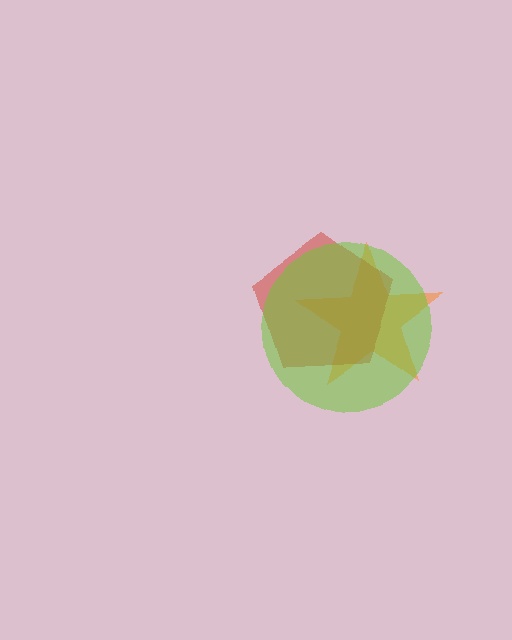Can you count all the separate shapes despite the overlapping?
Yes, there are 3 separate shapes.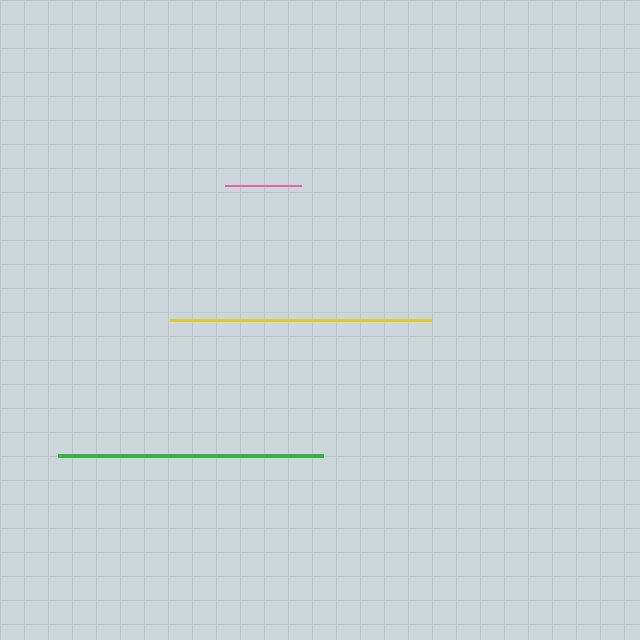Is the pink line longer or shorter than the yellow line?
The yellow line is longer than the pink line.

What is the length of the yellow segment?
The yellow segment is approximately 261 pixels long.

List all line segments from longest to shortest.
From longest to shortest: green, yellow, pink.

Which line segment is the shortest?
The pink line is the shortest at approximately 76 pixels.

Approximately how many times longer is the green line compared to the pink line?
The green line is approximately 3.5 times the length of the pink line.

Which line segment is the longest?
The green line is the longest at approximately 266 pixels.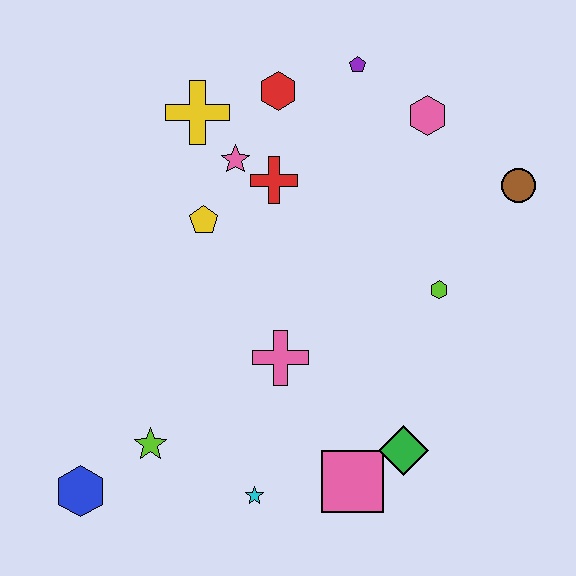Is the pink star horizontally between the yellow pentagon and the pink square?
Yes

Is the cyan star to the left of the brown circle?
Yes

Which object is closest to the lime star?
The blue hexagon is closest to the lime star.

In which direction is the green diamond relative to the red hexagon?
The green diamond is below the red hexagon.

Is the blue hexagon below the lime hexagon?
Yes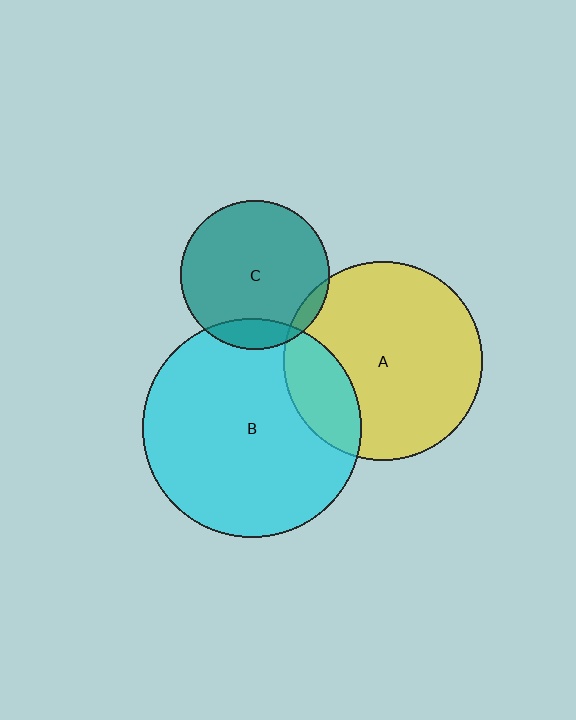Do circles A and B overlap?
Yes.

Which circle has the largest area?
Circle B (cyan).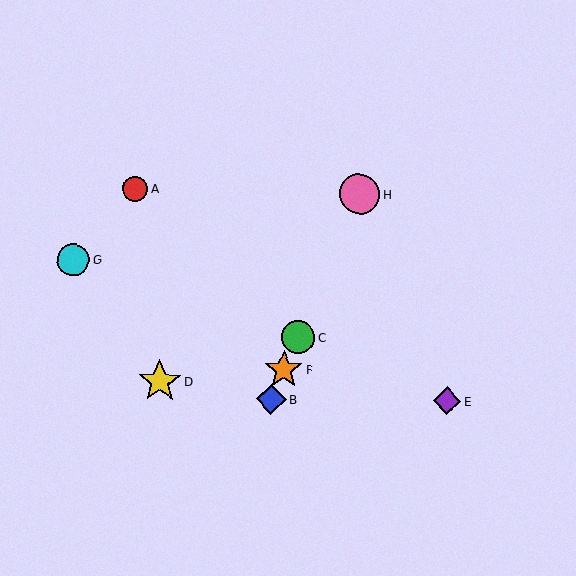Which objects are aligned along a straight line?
Objects B, C, F, H are aligned along a straight line.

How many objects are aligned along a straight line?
4 objects (B, C, F, H) are aligned along a straight line.